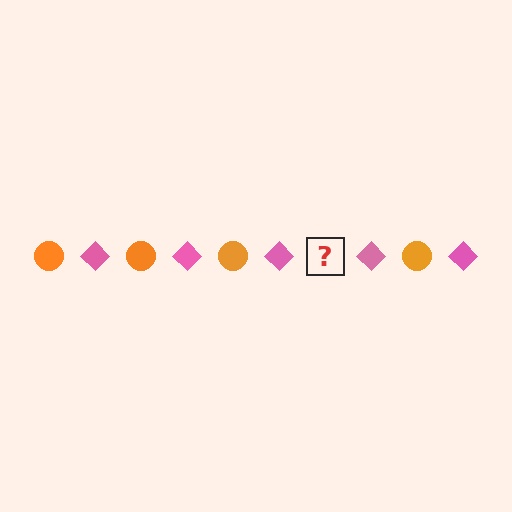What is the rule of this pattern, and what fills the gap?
The rule is that the pattern alternates between orange circle and pink diamond. The gap should be filled with an orange circle.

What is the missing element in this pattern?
The missing element is an orange circle.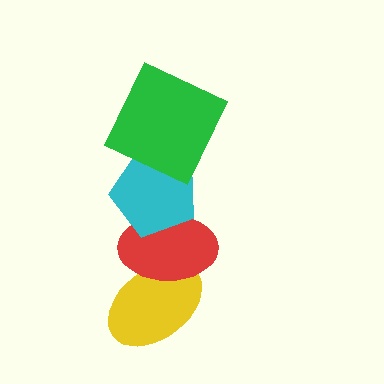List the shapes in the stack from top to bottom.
From top to bottom: the green square, the cyan pentagon, the red ellipse, the yellow ellipse.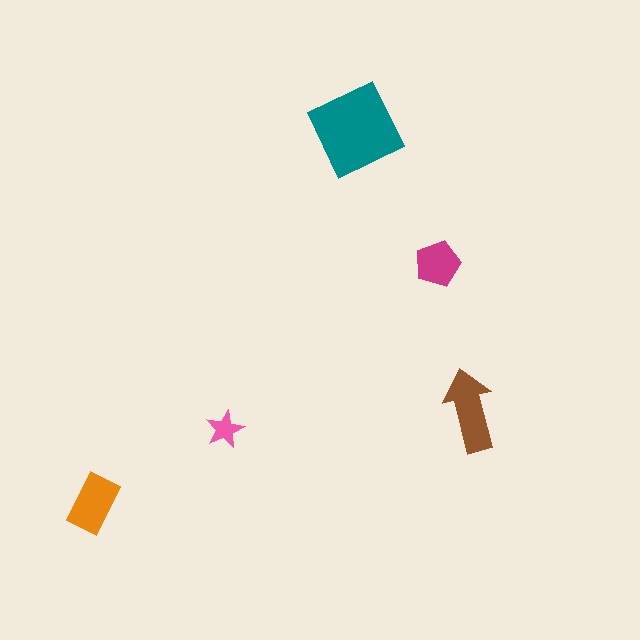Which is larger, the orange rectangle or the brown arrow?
The brown arrow.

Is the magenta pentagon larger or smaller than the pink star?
Larger.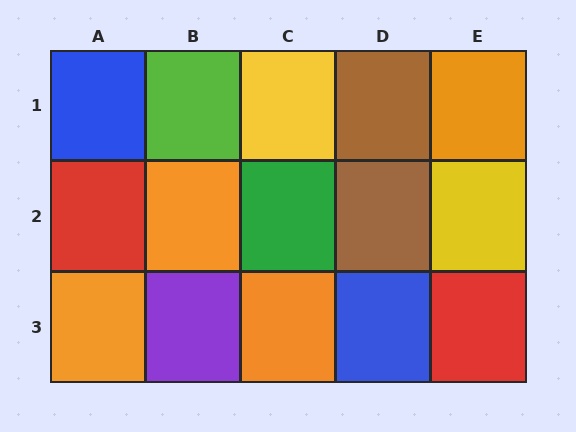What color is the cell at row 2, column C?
Green.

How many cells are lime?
1 cell is lime.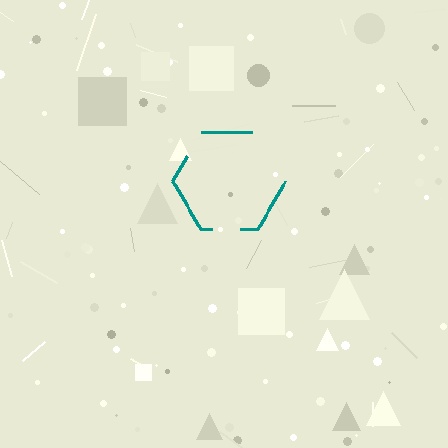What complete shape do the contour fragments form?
The contour fragments form a hexagon.